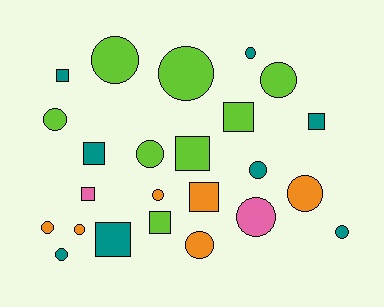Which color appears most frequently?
Teal, with 8 objects.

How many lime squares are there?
There are 3 lime squares.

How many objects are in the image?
There are 24 objects.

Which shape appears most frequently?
Circle, with 15 objects.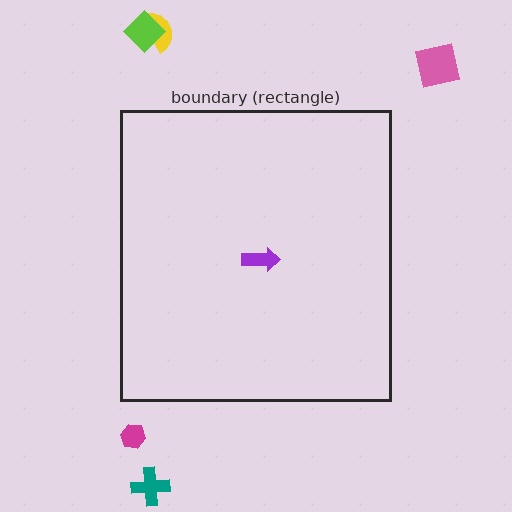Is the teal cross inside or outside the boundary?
Outside.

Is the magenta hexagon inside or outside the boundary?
Outside.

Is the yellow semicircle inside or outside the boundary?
Outside.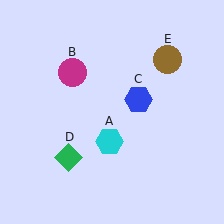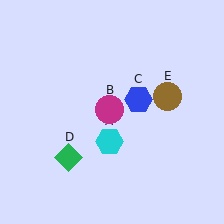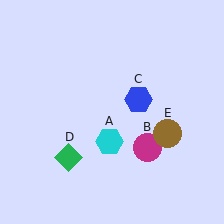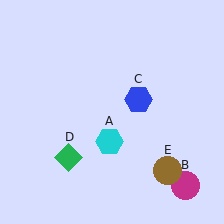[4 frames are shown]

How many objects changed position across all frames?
2 objects changed position: magenta circle (object B), brown circle (object E).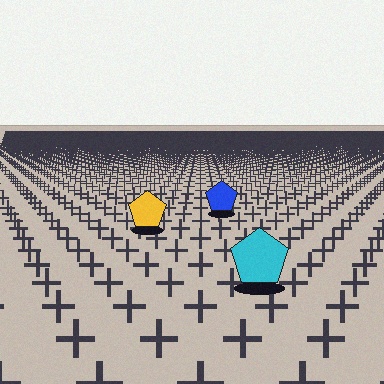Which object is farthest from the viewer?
The blue pentagon is farthest from the viewer. It appears smaller and the ground texture around it is denser.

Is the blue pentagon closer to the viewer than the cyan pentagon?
No. The cyan pentagon is closer — you can tell from the texture gradient: the ground texture is coarser near it.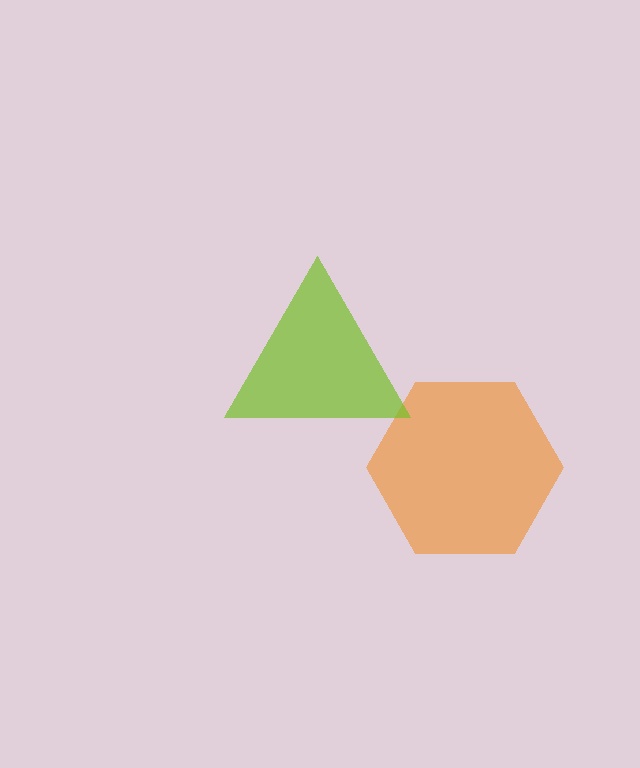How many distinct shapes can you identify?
There are 2 distinct shapes: an orange hexagon, a lime triangle.